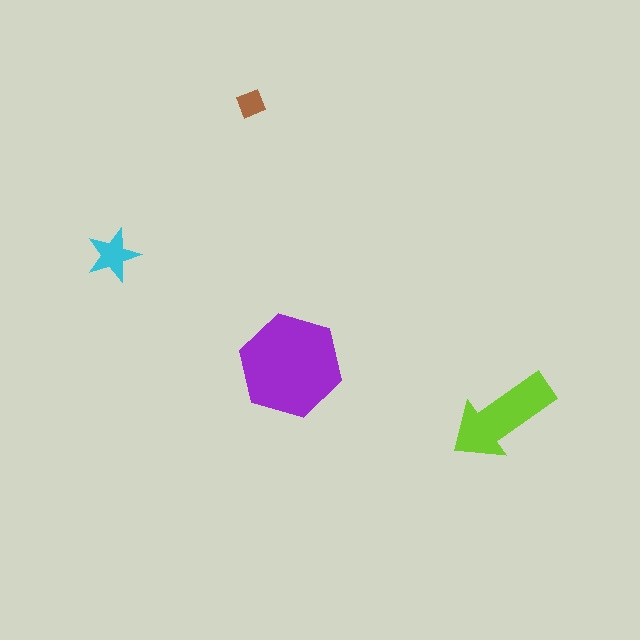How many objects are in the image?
There are 4 objects in the image.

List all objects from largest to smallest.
The purple hexagon, the lime arrow, the cyan star, the brown diamond.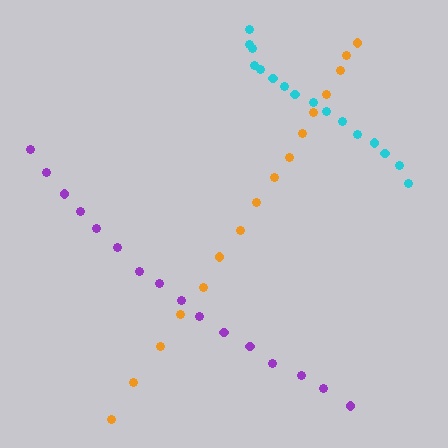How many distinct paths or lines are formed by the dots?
There are 3 distinct paths.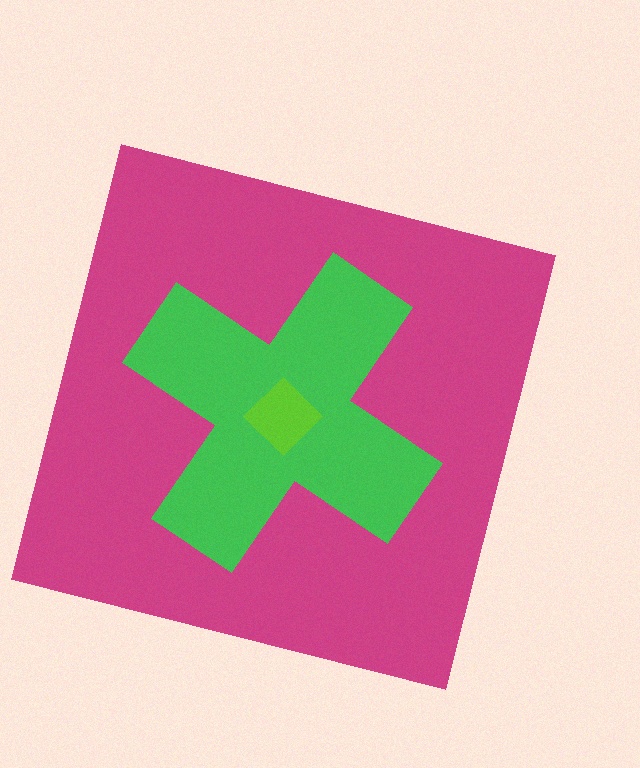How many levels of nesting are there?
3.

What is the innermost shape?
The lime diamond.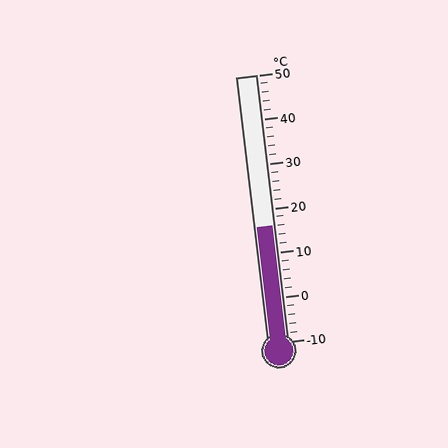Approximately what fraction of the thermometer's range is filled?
The thermometer is filled to approximately 45% of its range.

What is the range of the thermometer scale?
The thermometer scale ranges from -10°C to 50°C.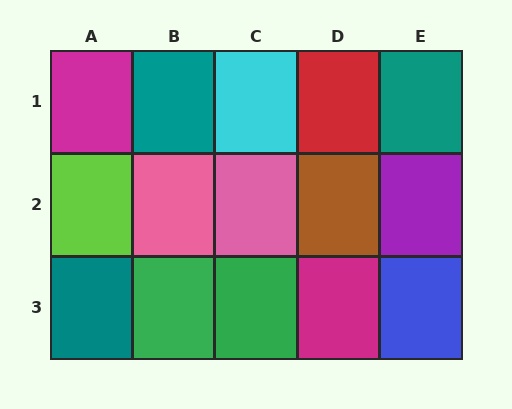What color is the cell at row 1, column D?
Red.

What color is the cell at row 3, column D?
Magenta.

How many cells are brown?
1 cell is brown.